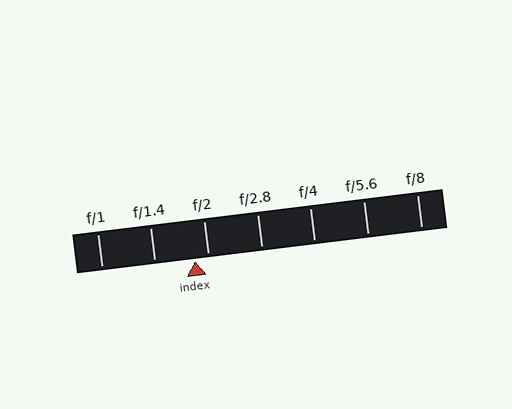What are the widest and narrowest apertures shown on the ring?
The widest aperture shown is f/1 and the narrowest is f/8.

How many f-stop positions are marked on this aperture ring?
There are 7 f-stop positions marked.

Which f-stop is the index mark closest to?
The index mark is closest to f/2.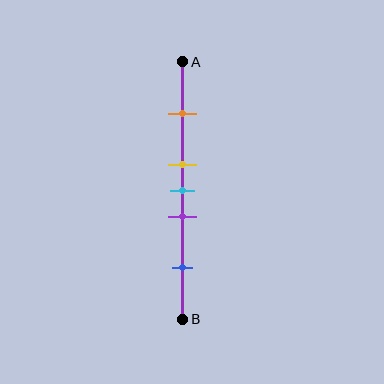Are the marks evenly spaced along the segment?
No, the marks are not evenly spaced.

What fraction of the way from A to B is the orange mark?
The orange mark is approximately 20% (0.2) of the way from A to B.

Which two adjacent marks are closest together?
The yellow and cyan marks are the closest adjacent pair.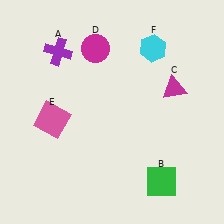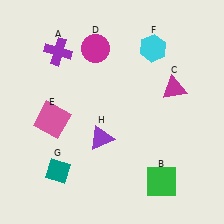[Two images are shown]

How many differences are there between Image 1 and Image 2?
There are 2 differences between the two images.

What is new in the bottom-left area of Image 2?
A teal diamond (G) was added in the bottom-left area of Image 2.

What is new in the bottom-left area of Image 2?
A purple triangle (H) was added in the bottom-left area of Image 2.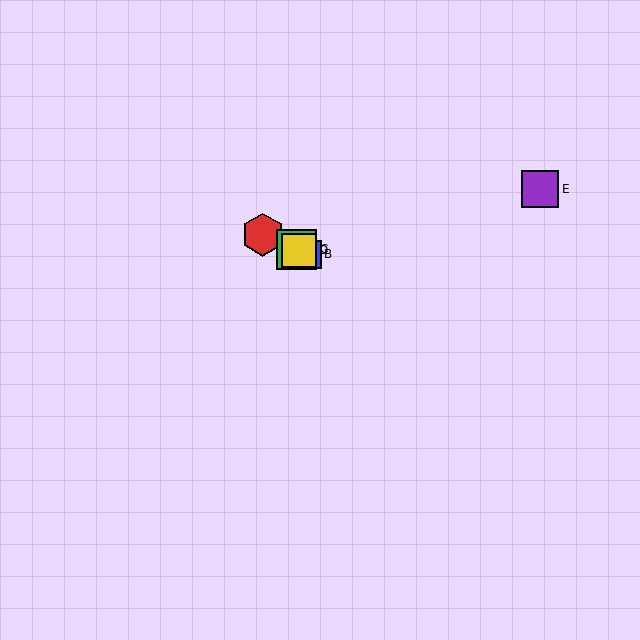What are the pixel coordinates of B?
Object B is at (307, 254).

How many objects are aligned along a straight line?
4 objects (A, B, C, D) are aligned along a straight line.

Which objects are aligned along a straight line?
Objects A, B, C, D are aligned along a straight line.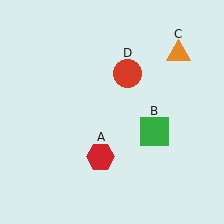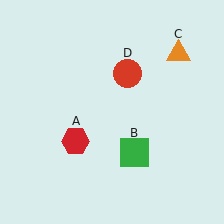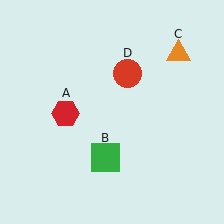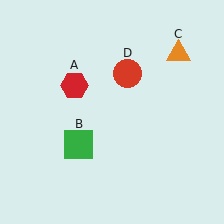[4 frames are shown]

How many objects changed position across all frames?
2 objects changed position: red hexagon (object A), green square (object B).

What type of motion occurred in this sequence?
The red hexagon (object A), green square (object B) rotated clockwise around the center of the scene.